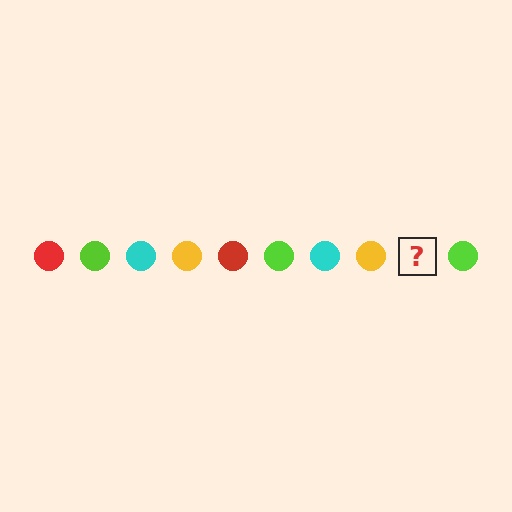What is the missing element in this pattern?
The missing element is a red circle.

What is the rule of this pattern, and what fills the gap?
The rule is that the pattern cycles through red, lime, cyan, yellow circles. The gap should be filled with a red circle.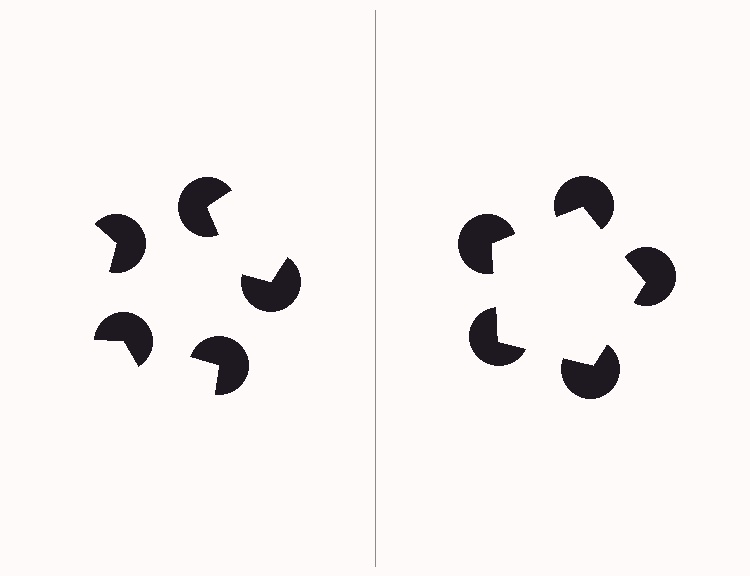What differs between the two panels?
The pac-man discs are positioned identically on both sides; only the wedge orientations differ. On the right they align to a pentagon; on the left they are misaligned.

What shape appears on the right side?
An illusory pentagon.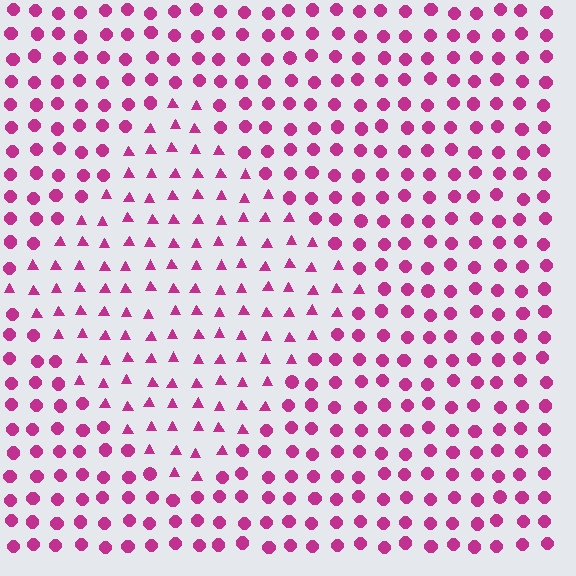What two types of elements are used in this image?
The image uses triangles inside the diamond region and circles outside it.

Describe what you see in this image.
The image is filled with small magenta elements arranged in a uniform grid. A diamond-shaped region contains triangles, while the surrounding area contains circles. The boundary is defined purely by the change in element shape.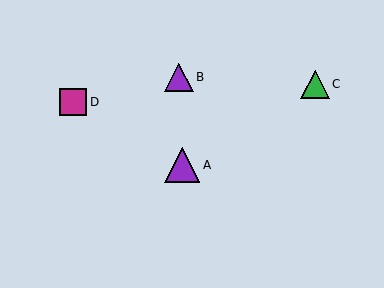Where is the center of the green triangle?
The center of the green triangle is at (315, 84).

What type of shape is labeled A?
Shape A is a purple triangle.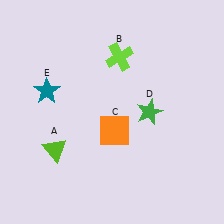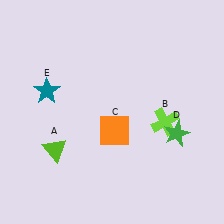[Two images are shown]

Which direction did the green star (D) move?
The green star (D) moved right.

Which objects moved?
The objects that moved are: the lime cross (B), the green star (D).